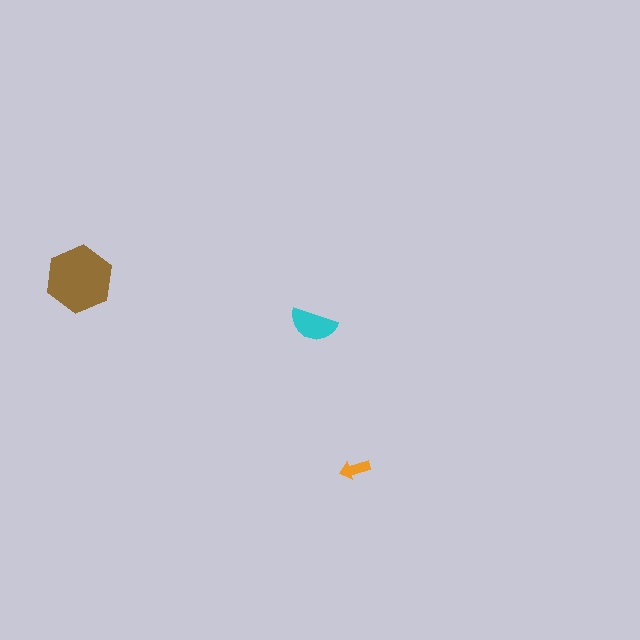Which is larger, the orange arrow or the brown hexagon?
The brown hexagon.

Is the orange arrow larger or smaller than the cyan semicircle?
Smaller.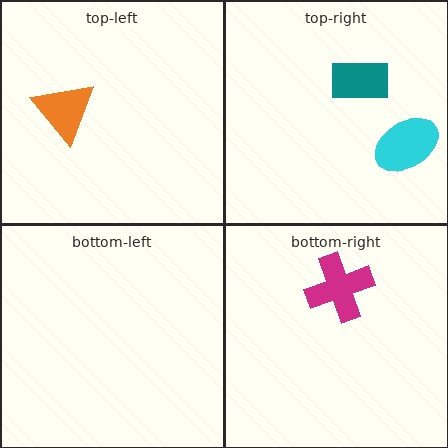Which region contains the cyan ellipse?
The top-right region.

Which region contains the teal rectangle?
The top-right region.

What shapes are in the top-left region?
The orange triangle.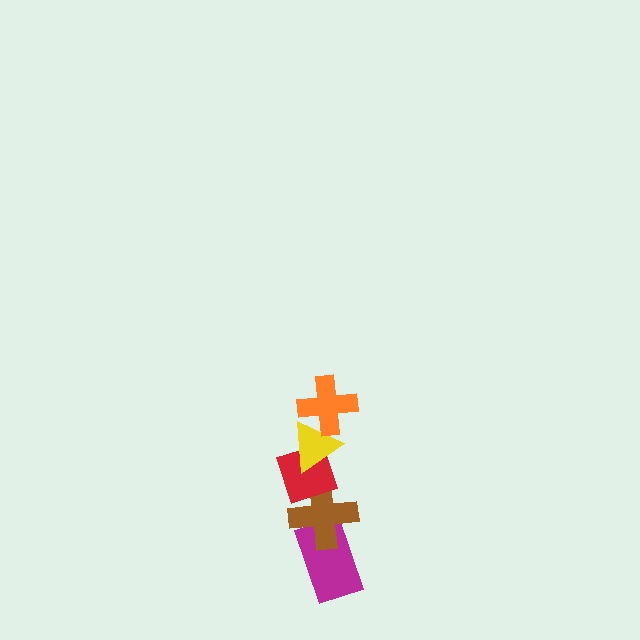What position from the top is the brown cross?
The brown cross is 4th from the top.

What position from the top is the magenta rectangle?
The magenta rectangle is 5th from the top.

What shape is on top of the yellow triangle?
The orange cross is on top of the yellow triangle.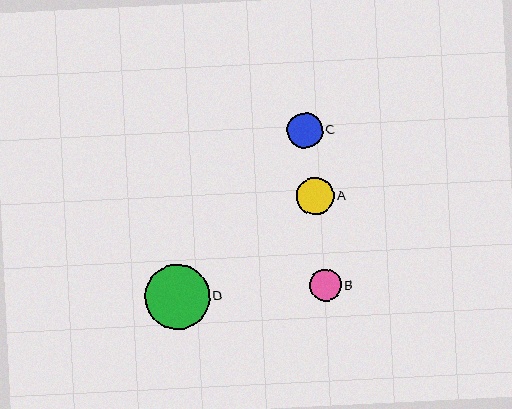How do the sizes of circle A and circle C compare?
Circle A and circle C are approximately the same size.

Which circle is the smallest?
Circle B is the smallest with a size of approximately 32 pixels.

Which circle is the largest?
Circle D is the largest with a size of approximately 65 pixels.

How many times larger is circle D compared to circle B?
Circle D is approximately 2.1 times the size of circle B.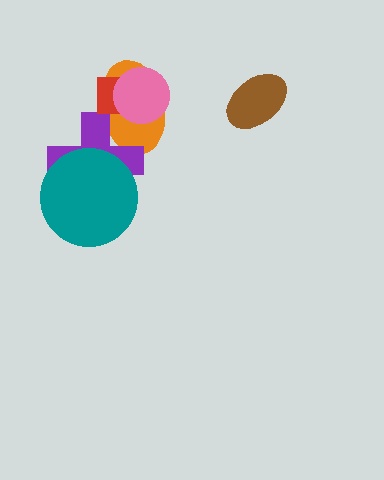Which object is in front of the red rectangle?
The pink circle is in front of the red rectangle.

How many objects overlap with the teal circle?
1 object overlaps with the teal circle.